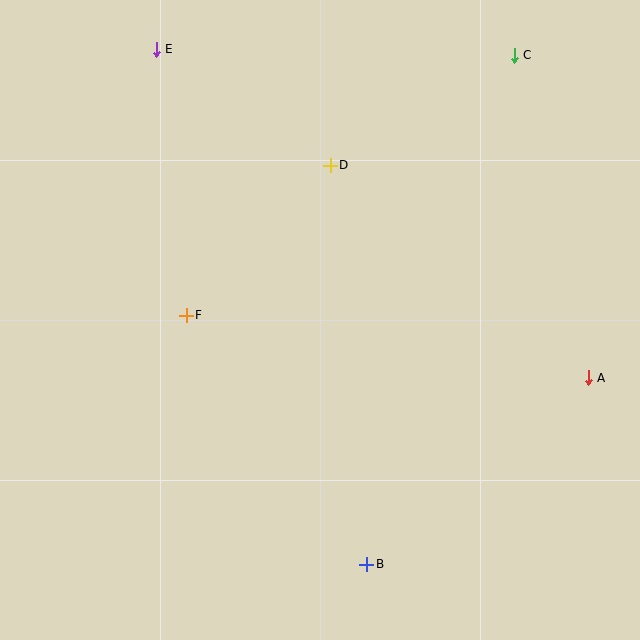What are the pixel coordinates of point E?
Point E is at (156, 49).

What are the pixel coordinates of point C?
Point C is at (514, 55).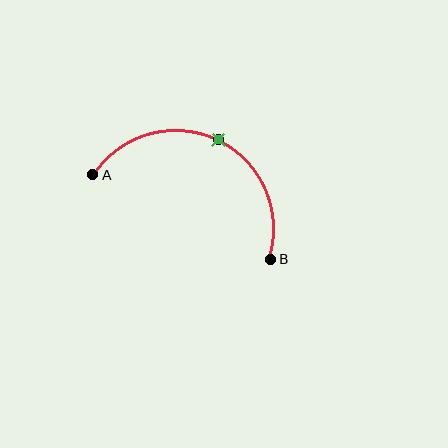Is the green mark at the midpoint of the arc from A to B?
Yes. The green mark lies on the arc at equal arc-length from both A and B — it is the arc midpoint.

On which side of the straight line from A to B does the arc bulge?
The arc bulges above the straight line connecting A and B.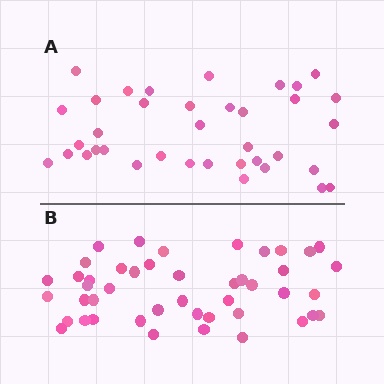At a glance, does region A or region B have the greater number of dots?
Region B (the bottom region) has more dots.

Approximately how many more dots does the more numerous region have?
Region B has roughly 8 or so more dots than region A.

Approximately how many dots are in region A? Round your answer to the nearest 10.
About 40 dots. (The exact count is 37, which rounds to 40.)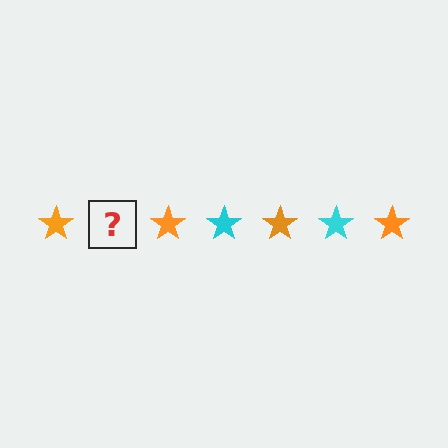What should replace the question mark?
The question mark should be replaced with a cyan star.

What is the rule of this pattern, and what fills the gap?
The rule is that the pattern cycles through orange, cyan stars. The gap should be filled with a cyan star.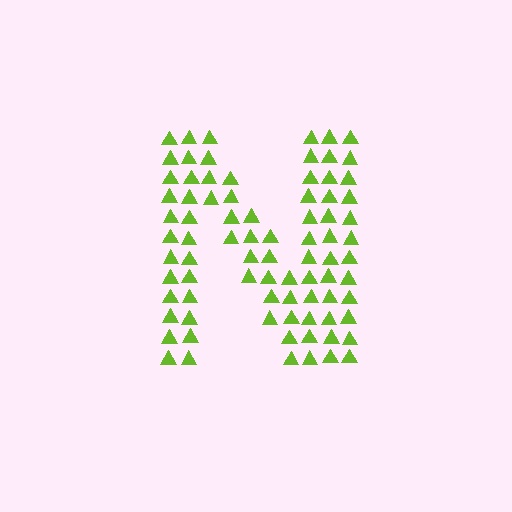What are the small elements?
The small elements are triangles.